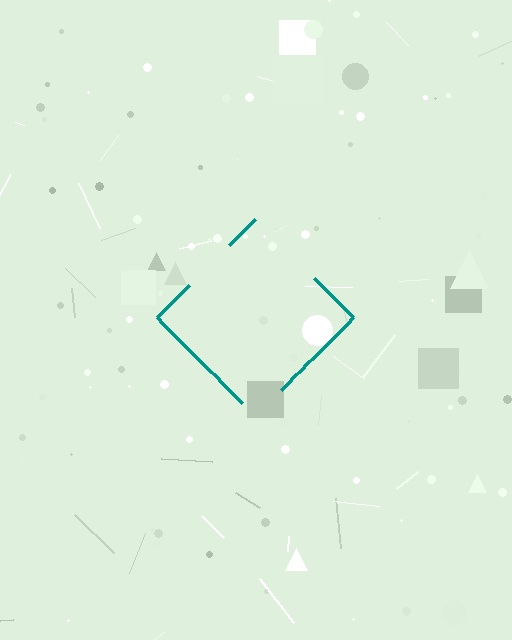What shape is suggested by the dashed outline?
The dashed outline suggests a diamond.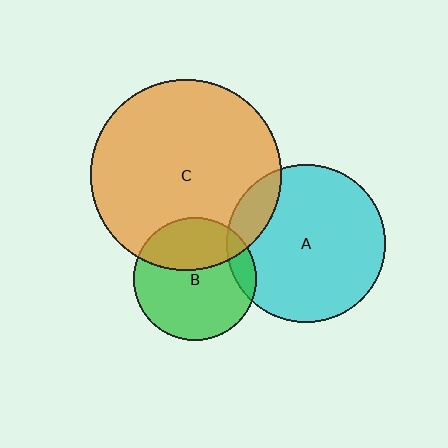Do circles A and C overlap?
Yes.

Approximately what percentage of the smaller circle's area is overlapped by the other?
Approximately 15%.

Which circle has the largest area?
Circle C (orange).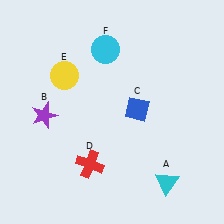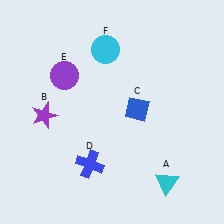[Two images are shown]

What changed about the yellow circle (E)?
In Image 1, E is yellow. In Image 2, it changed to purple.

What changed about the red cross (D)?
In Image 1, D is red. In Image 2, it changed to blue.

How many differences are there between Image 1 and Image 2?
There are 2 differences between the two images.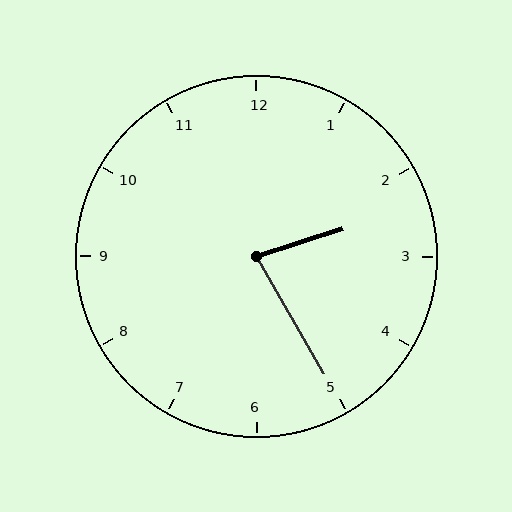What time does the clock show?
2:25.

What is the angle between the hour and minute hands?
Approximately 78 degrees.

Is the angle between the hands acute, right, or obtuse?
It is acute.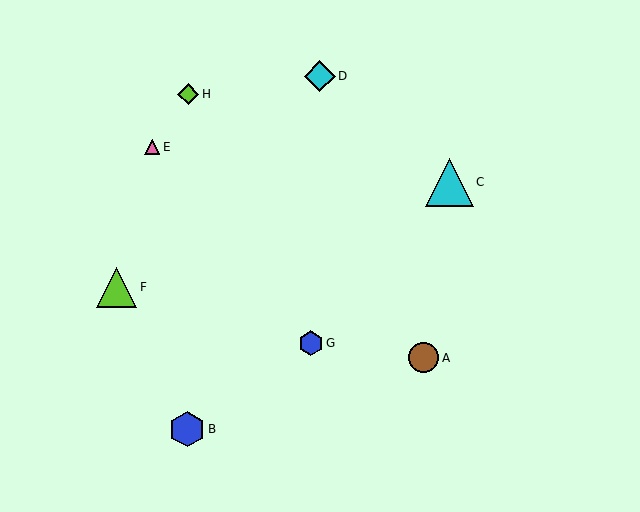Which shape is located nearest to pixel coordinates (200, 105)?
The lime diamond (labeled H) at (188, 94) is nearest to that location.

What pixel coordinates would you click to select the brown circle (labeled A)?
Click at (424, 358) to select the brown circle A.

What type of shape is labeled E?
Shape E is a pink triangle.